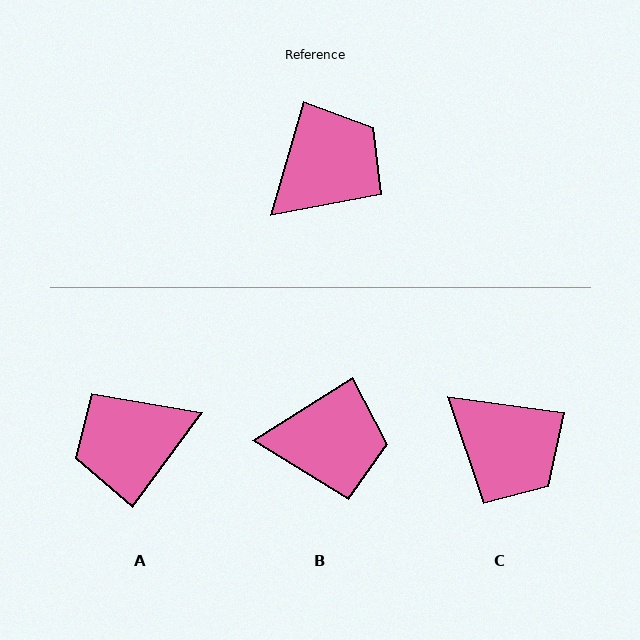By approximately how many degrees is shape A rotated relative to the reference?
Approximately 160 degrees counter-clockwise.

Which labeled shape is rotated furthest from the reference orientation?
A, about 160 degrees away.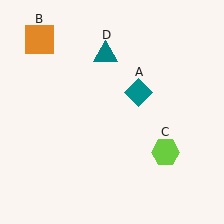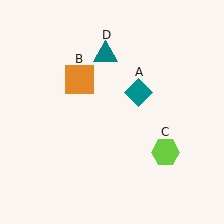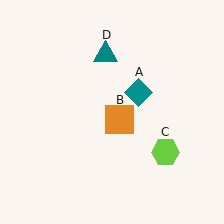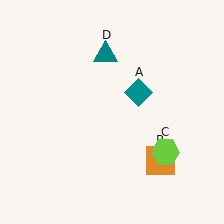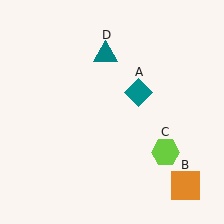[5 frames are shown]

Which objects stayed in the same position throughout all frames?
Teal diamond (object A) and lime hexagon (object C) and teal triangle (object D) remained stationary.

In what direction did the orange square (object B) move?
The orange square (object B) moved down and to the right.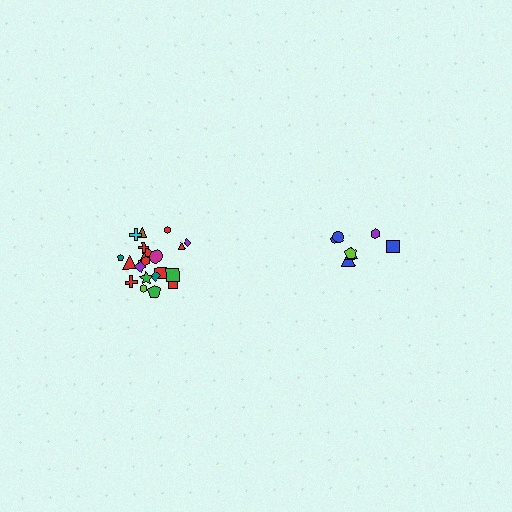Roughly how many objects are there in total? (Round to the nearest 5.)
Roughly 30 objects in total.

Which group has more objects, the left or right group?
The left group.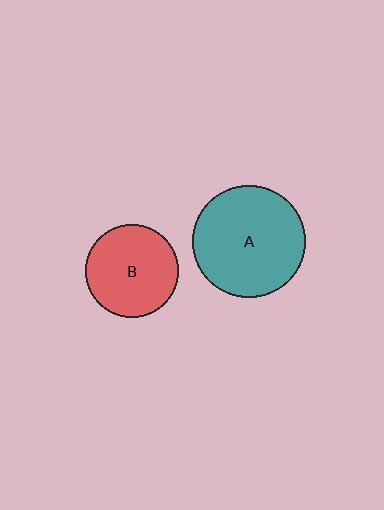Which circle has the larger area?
Circle A (teal).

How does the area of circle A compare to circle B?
Approximately 1.4 times.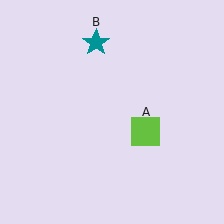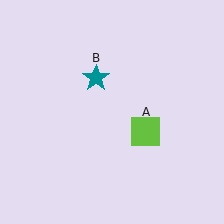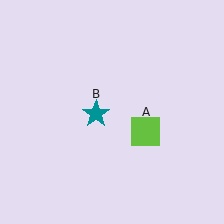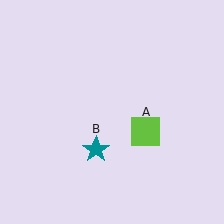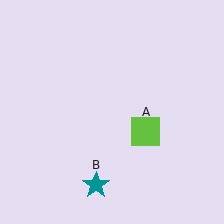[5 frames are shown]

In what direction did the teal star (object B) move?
The teal star (object B) moved down.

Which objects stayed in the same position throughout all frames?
Lime square (object A) remained stationary.